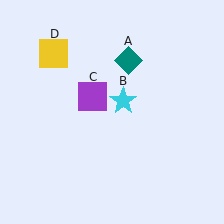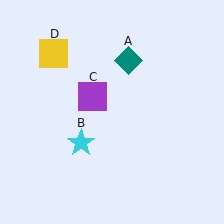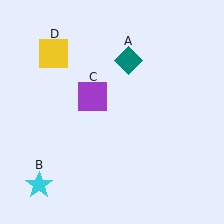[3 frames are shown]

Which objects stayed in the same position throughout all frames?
Teal diamond (object A) and purple square (object C) and yellow square (object D) remained stationary.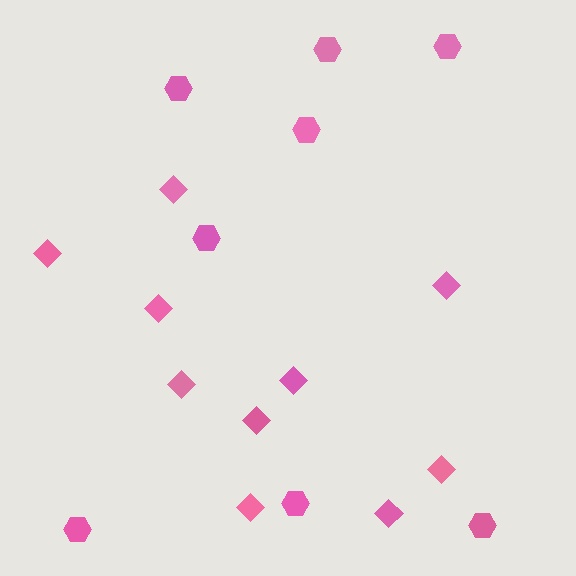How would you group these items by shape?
There are 2 groups: one group of diamonds (10) and one group of hexagons (8).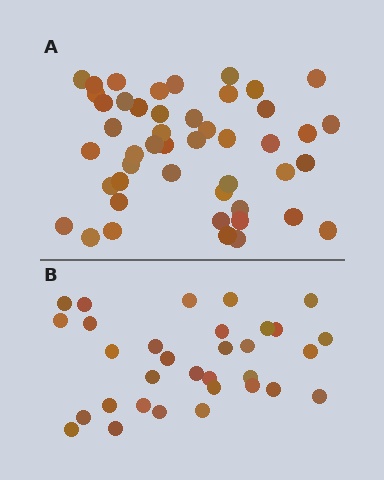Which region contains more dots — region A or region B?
Region A (the top region) has more dots.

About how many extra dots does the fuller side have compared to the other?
Region A has approximately 15 more dots than region B.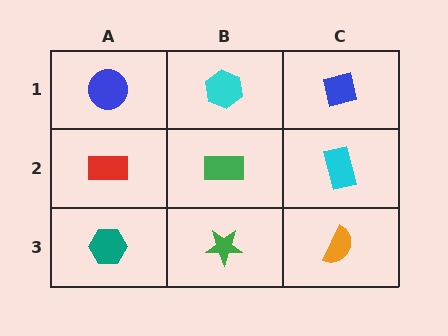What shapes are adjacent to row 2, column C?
A blue square (row 1, column C), an orange semicircle (row 3, column C), a green rectangle (row 2, column B).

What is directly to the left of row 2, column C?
A green rectangle.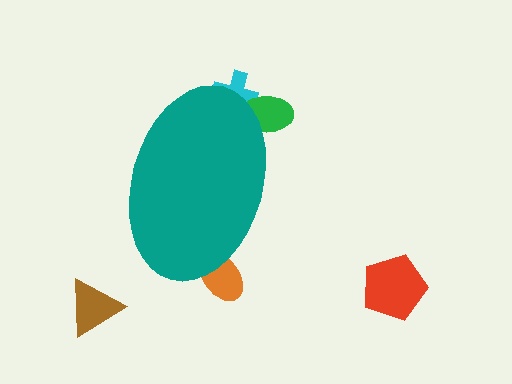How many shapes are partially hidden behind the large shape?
3 shapes are partially hidden.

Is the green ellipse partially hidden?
Yes, the green ellipse is partially hidden behind the teal ellipse.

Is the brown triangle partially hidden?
No, the brown triangle is fully visible.